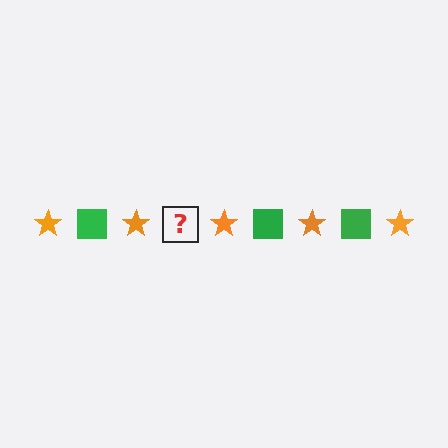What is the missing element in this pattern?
The missing element is a green square.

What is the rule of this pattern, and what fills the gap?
The rule is that the pattern alternates between orange star and green square. The gap should be filled with a green square.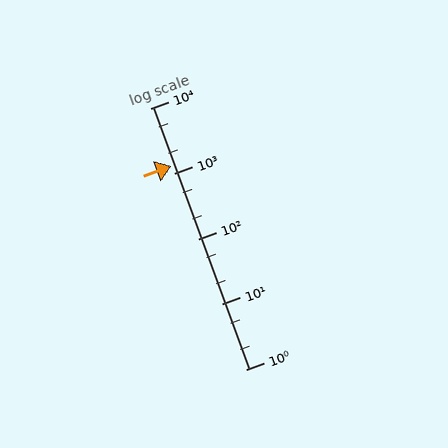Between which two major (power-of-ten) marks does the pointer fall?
The pointer is between 1000 and 10000.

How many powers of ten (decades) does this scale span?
The scale spans 4 decades, from 1 to 10000.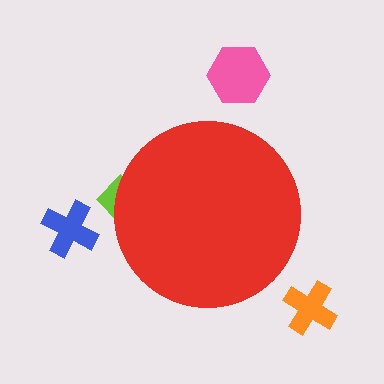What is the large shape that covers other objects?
A red circle.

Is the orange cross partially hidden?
No, the orange cross is fully visible.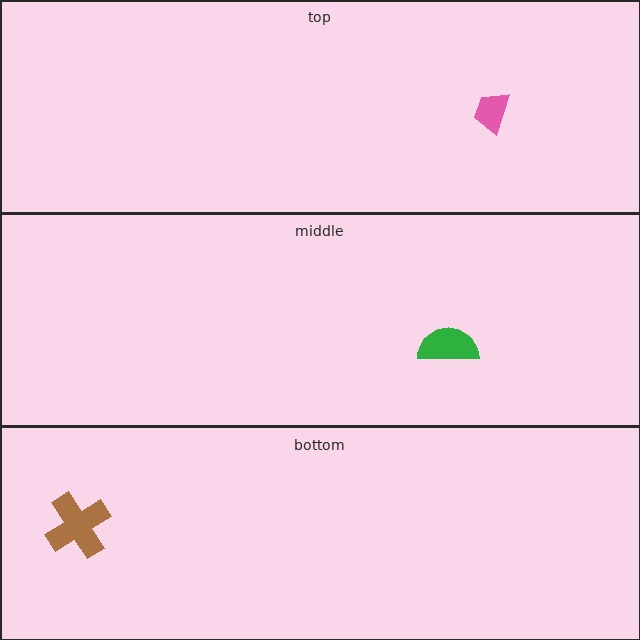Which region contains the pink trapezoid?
The top region.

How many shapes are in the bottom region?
1.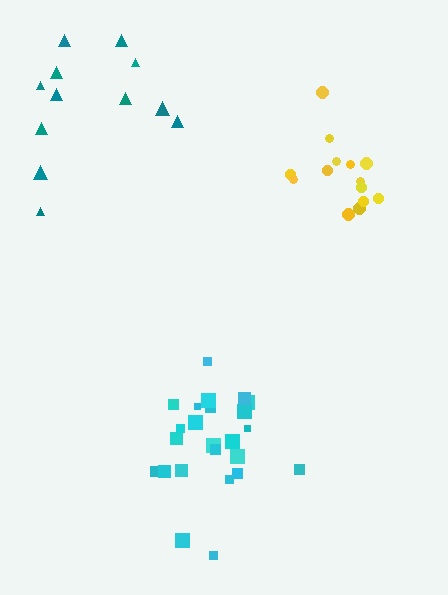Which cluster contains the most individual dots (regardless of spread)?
Cyan (25).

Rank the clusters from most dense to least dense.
cyan, yellow, teal.